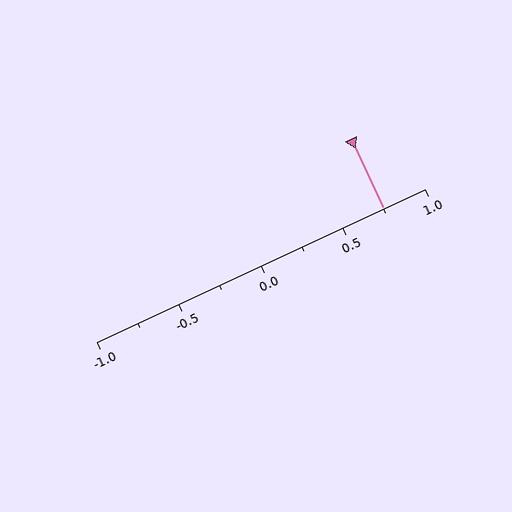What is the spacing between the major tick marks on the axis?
The major ticks are spaced 0.5 apart.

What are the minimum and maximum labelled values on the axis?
The axis runs from -1.0 to 1.0.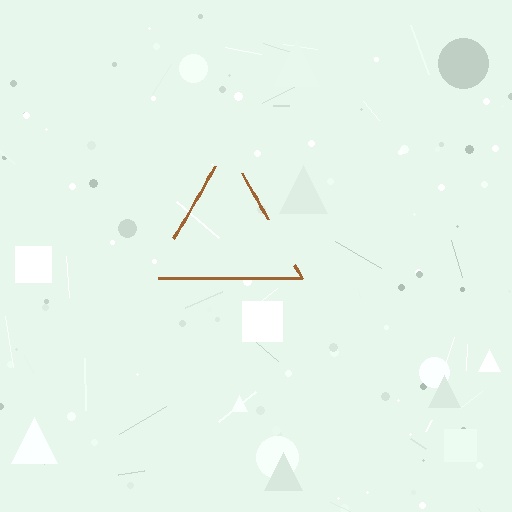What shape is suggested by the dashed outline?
The dashed outline suggests a triangle.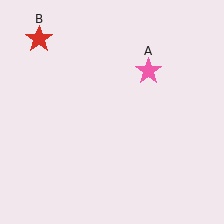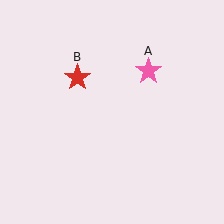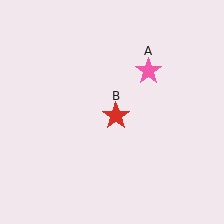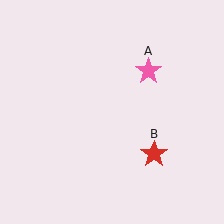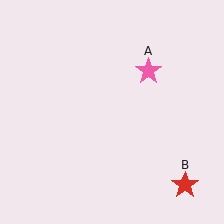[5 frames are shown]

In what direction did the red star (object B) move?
The red star (object B) moved down and to the right.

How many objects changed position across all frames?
1 object changed position: red star (object B).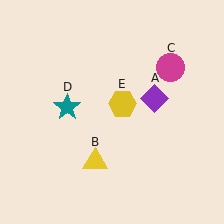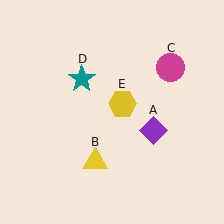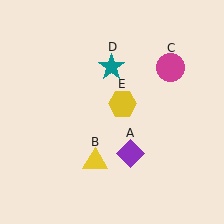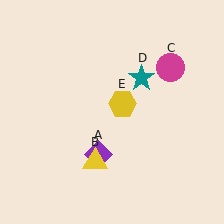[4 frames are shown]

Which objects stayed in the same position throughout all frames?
Yellow triangle (object B) and magenta circle (object C) and yellow hexagon (object E) remained stationary.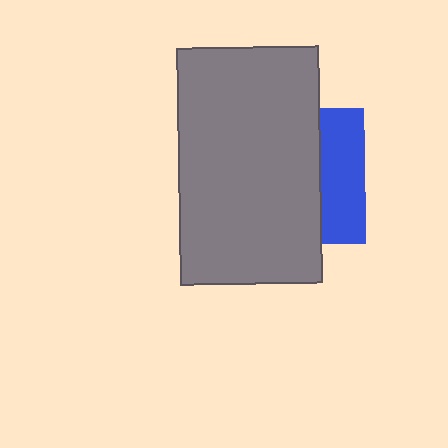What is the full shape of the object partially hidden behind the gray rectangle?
The partially hidden object is a blue square.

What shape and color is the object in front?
The object in front is a gray rectangle.